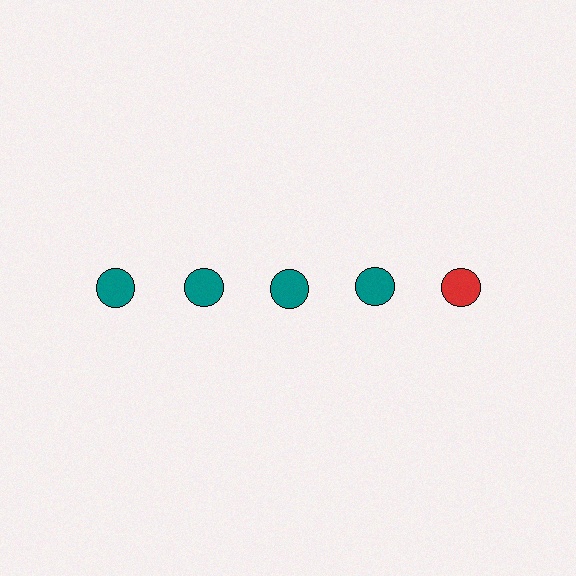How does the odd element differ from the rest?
It has a different color: red instead of teal.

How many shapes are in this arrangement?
There are 5 shapes arranged in a grid pattern.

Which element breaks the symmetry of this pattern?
The red circle in the top row, rightmost column breaks the symmetry. All other shapes are teal circles.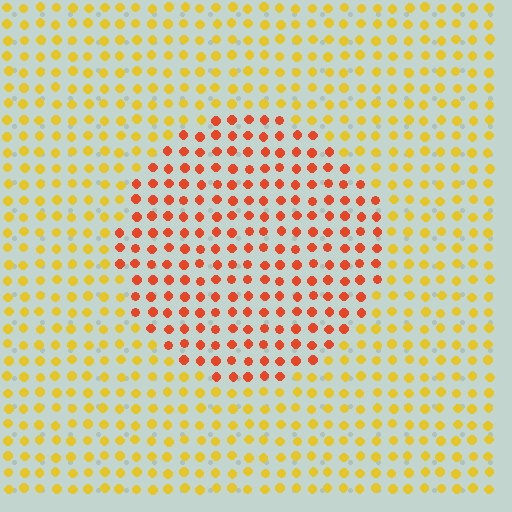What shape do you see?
I see a circle.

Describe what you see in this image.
The image is filled with small yellow elements in a uniform arrangement. A circle-shaped region is visible where the elements are tinted to a slightly different hue, forming a subtle color boundary.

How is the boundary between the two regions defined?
The boundary is defined purely by a slight shift in hue (about 40 degrees). Spacing, size, and orientation are identical on both sides.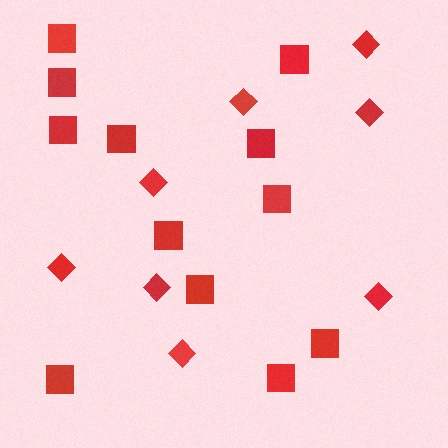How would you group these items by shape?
There are 2 groups: one group of squares (12) and one group of diamonds (8).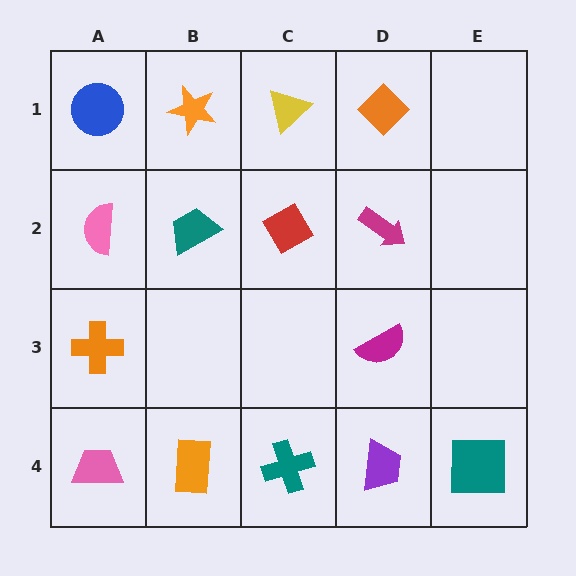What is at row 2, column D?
A magenta arrow.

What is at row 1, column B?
An orange star.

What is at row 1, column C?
A yellow triangle.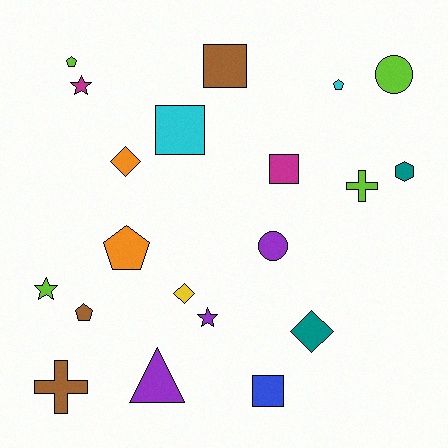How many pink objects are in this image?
There are no pink objects.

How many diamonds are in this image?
There are 3 diamonds.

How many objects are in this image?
There are 20 objects.